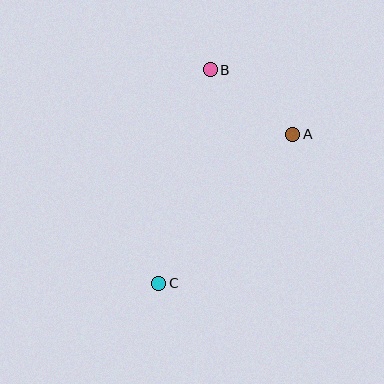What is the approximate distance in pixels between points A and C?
The distance between A and C is approximately 200 pixels.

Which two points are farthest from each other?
Points B and C are farthest from each other.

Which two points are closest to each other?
Points A and B are closest to each other.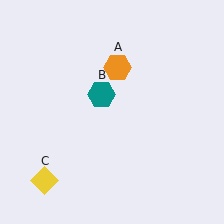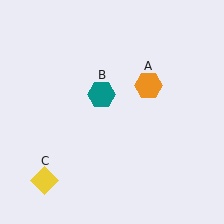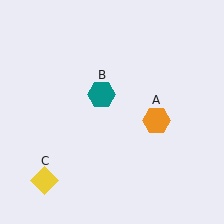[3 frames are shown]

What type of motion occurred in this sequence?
The orange hexagon (object A) rotated clockwise around the center of the scene.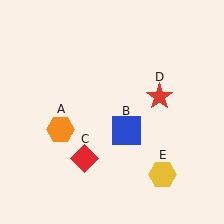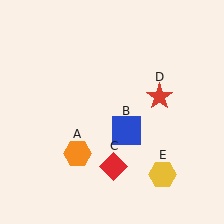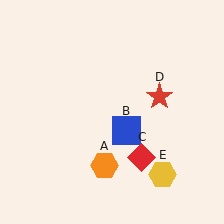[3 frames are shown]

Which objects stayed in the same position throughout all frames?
Blue square (object B) and red star (object D) and yellow hexagon (object E) remained stationary.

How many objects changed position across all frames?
2 objects changed position: orange hexagon (object A), red diamond (object C).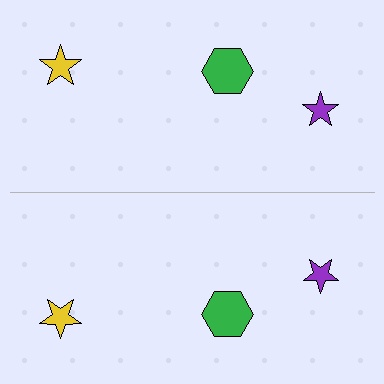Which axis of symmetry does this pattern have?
The pattern has a horizontal axis of symmetry running through the center of the image.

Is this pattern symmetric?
Yes, this pattern has bilateral (reflection) symmetry.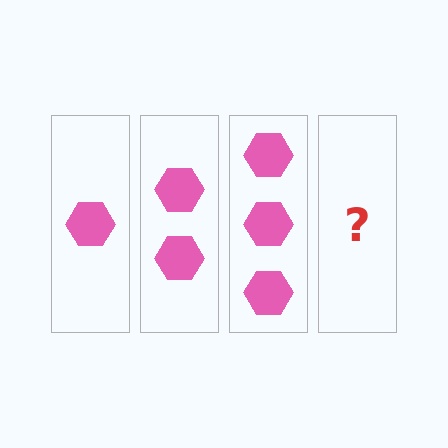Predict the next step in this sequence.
The next step is 4 hexagons.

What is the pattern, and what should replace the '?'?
The pattern is that each step adds one more hexagon. The '?' should be 4 hexagons.